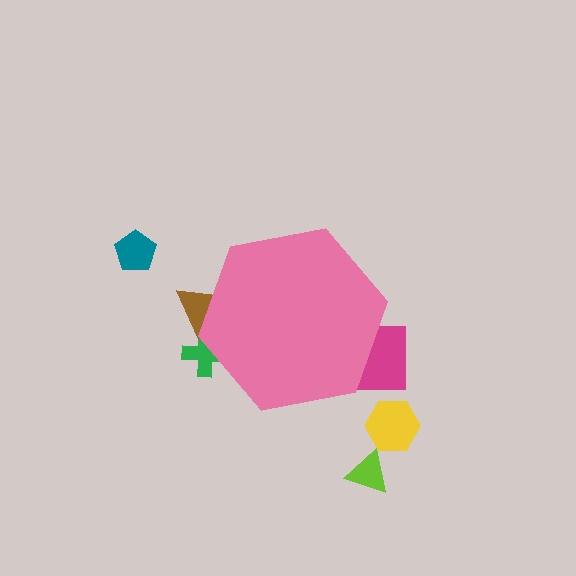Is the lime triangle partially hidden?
No, the lime triangle is fully visible.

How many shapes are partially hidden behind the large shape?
3 shapes are partially hidden.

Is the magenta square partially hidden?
Yes, the magenta square is partially hidden behind the pink hexagon.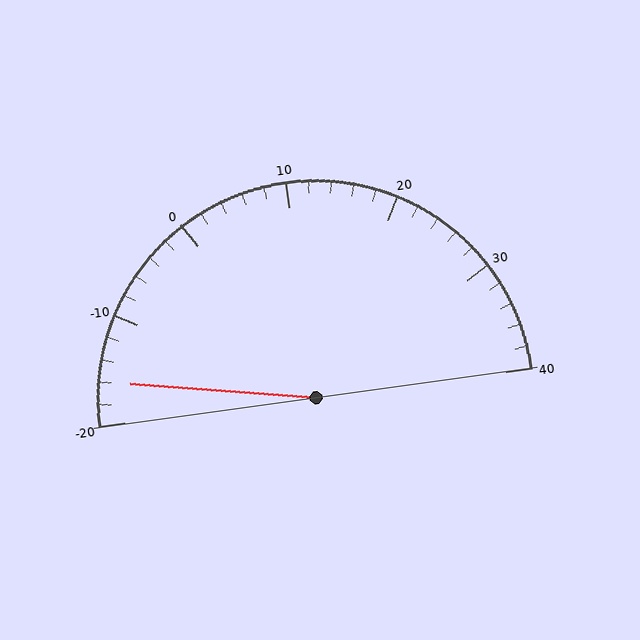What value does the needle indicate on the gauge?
The needle indicates approximately -16.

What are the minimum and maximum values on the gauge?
The gauge ranges from -20 to 40.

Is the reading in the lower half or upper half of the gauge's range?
The reading is in the lower half of the range (-20 to 40).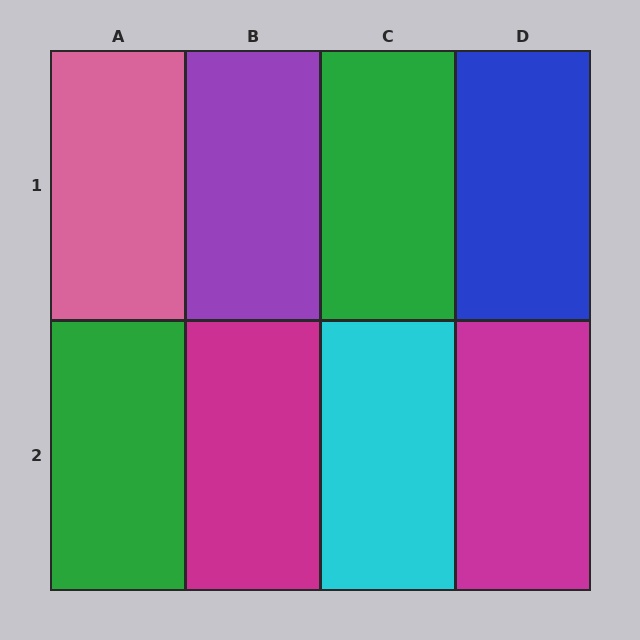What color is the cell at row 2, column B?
Magenta.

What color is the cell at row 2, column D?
Magenta.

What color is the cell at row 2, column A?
Green.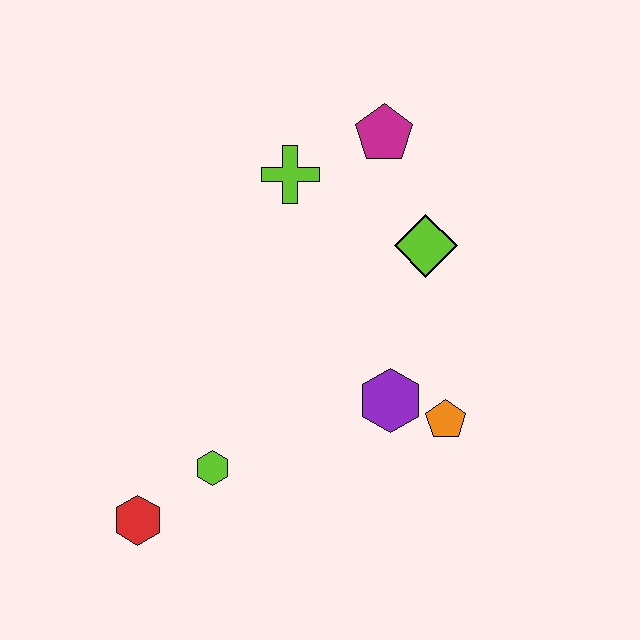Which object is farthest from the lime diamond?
The red hexagon is farthest from the lime diamond.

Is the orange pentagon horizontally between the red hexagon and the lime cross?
No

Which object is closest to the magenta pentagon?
The lime cross is closest to the magenta pentagon.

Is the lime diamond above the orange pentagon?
Yes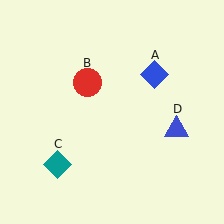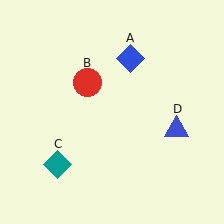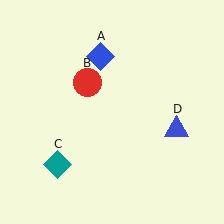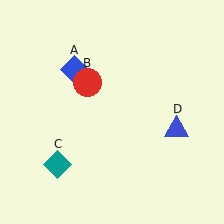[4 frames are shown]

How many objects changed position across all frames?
1 object changed position: blue diamond (object A).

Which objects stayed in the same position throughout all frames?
Red circle (object B) and teal diamond (object C) and blue triangle (object D) remained stationary.